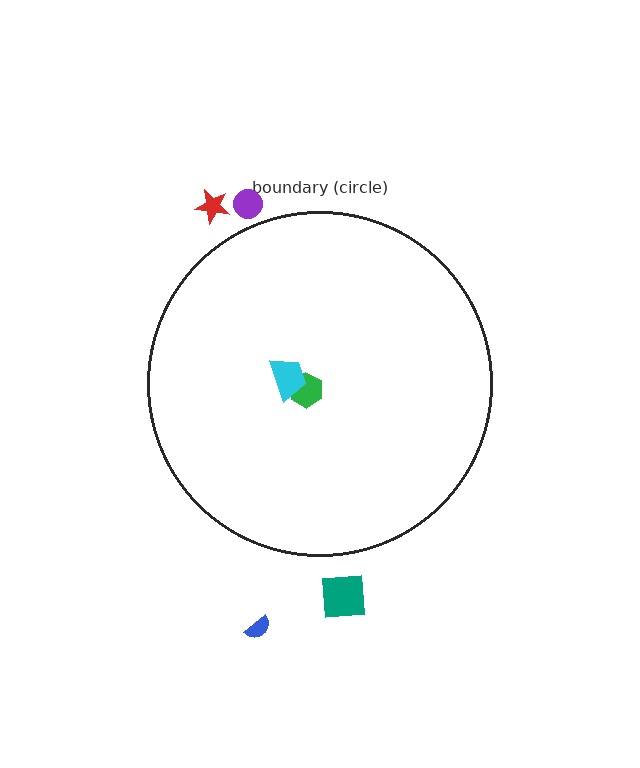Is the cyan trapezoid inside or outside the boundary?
Inside.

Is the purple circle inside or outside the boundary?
Outside.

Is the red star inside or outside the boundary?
Outside.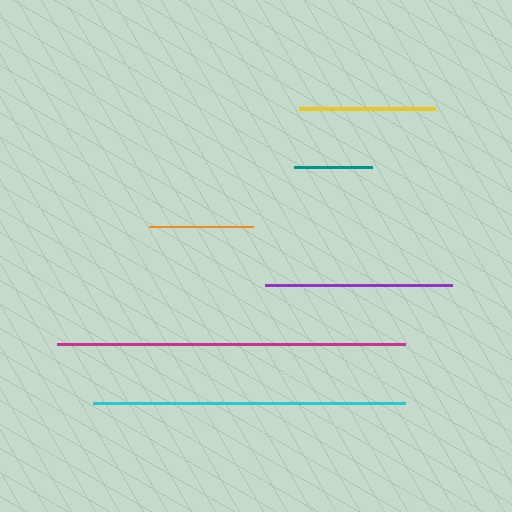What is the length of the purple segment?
The purple segment is approximately 188 pixels long.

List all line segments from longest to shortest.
From longest to shortest: magenta, cyan, purple, yellow, orange, teal.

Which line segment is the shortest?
The teal line is the shortest at approximately 78 pixels.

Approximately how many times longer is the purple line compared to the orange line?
The purple line is approximately 1.8 times the length of the orange line.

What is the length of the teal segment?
The teal segment is approximately 78 pixels long.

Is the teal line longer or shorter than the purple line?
The purple line is longer than the teal line.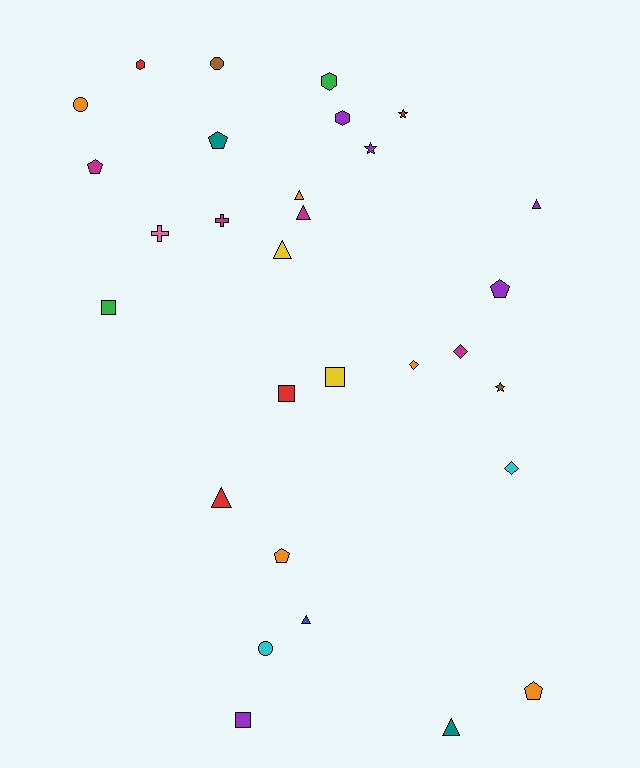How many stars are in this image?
There are 3 stars.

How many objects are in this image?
There are 30 objects.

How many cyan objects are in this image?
There are 2 cyan objects.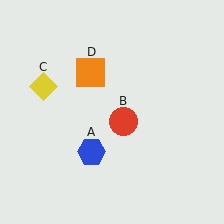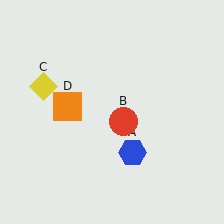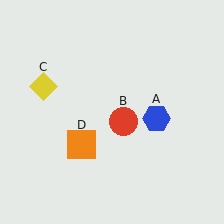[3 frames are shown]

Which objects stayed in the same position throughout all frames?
Red circle (object B) and yellow diamond (object C) remained stationary.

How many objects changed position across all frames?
2 objects changed position: blue hexagon (object A), orange square (object D).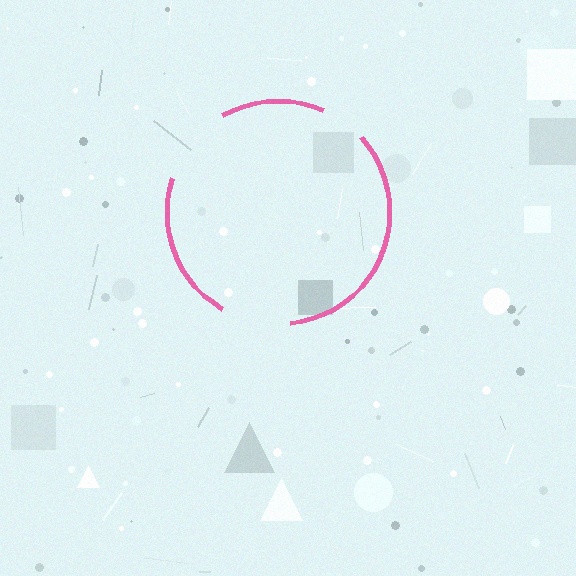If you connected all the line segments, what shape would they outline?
They would outline a circle.